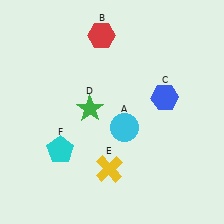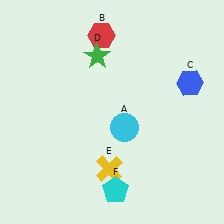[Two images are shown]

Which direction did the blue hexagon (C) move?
The blue hexagon (C) moved right.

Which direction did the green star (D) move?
The green star (D) moved up.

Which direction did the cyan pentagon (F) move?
The cyan pentagon (F) moved right.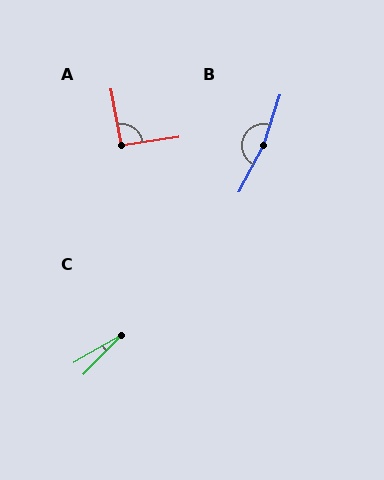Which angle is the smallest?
C, at approximately 16 degrees.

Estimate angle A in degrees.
Approximately 92 degrees.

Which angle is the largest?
B, at approximately 170 degrees.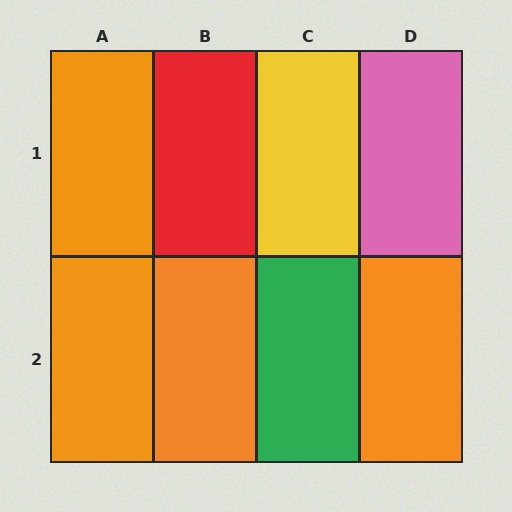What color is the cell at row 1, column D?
Pink.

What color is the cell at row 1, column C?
Yellow.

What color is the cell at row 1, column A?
Orange.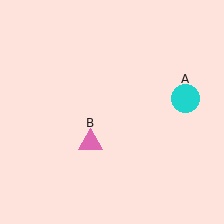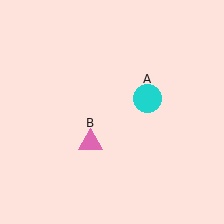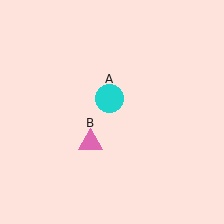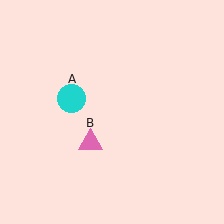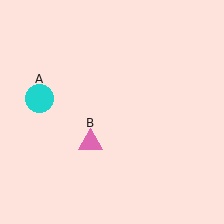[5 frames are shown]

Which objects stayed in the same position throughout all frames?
Pink triangle (object B) remained stationary.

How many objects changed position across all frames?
1 object changed position: cyan circle (object A).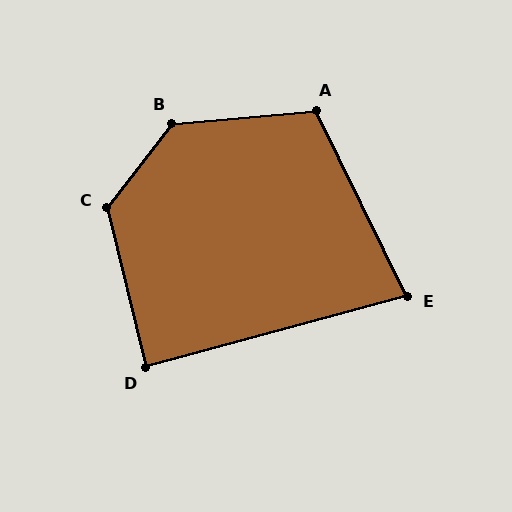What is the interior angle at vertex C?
Approximately 129 degrees (obtuse).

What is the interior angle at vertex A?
Approximately 111 degrees (obtuse).